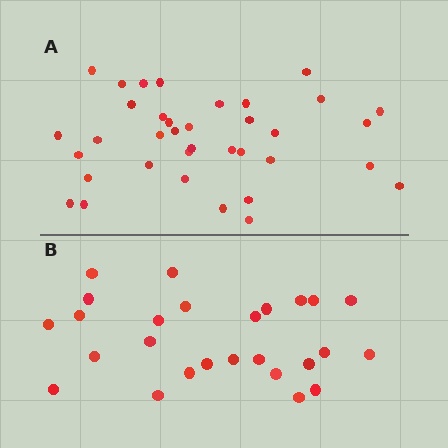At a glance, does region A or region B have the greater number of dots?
Region A (the top region) has more dots.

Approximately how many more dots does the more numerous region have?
Region A has roughly 10 or so more dots than region B.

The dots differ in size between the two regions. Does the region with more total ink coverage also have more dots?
No. Region B has more total ink coverage because its dots are larger, but region A actually contains more individual dots. Total area can be misleading — the number of items is what matters here.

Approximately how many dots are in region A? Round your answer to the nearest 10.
About 40 dots. (The exact count is 36, which rounds to 40.)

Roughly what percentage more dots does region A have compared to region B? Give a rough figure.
About 40% more.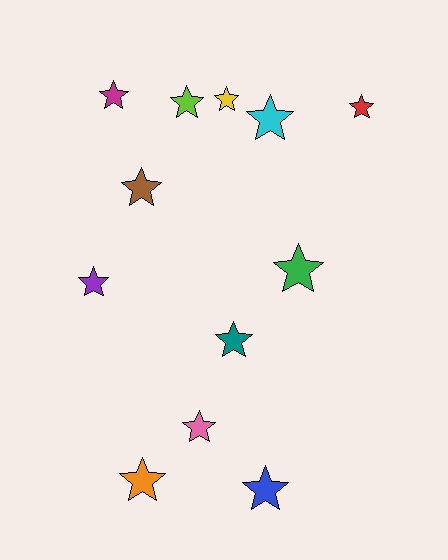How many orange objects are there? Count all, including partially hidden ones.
There is 1 orange object.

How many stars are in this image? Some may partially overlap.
There are 12 stars.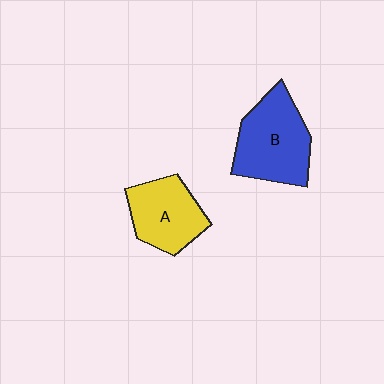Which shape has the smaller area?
Shape A (yellow).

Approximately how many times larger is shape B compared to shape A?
Approximately 1.3 times.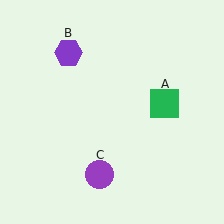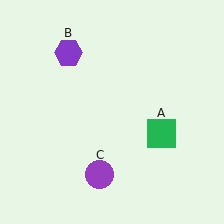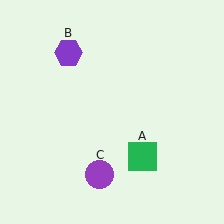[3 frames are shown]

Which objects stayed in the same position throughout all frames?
Purple hexagon (object B) and purple circle (object C) remained stationary.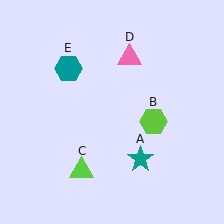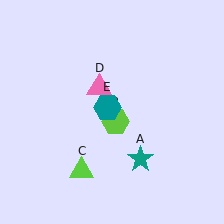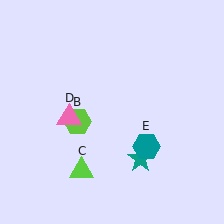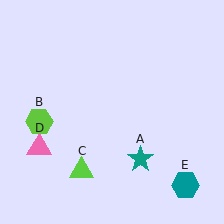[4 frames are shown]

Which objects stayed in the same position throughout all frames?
Teal star (object A) and lime triangle (object C) remained stationary.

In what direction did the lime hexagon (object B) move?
The lime hexagon (object B) moved left.